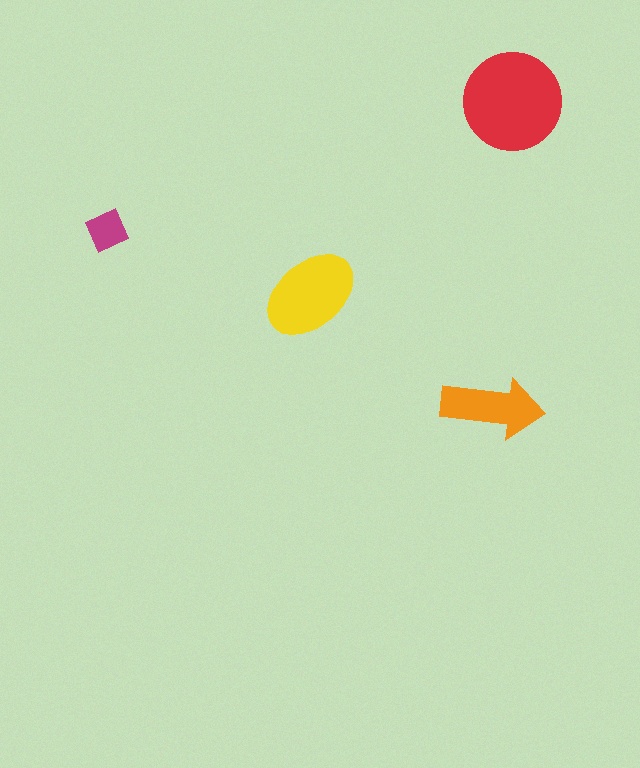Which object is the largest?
The red circle.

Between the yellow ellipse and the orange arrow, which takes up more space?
The yellow ellipse.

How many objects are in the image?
There are 4 objects in the image.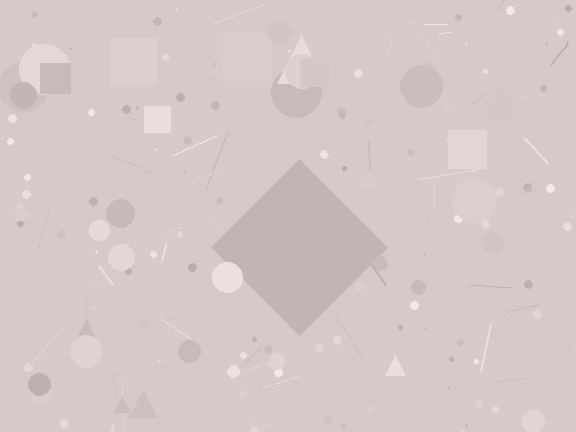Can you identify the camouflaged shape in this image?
The camouflaged shape is a diamond.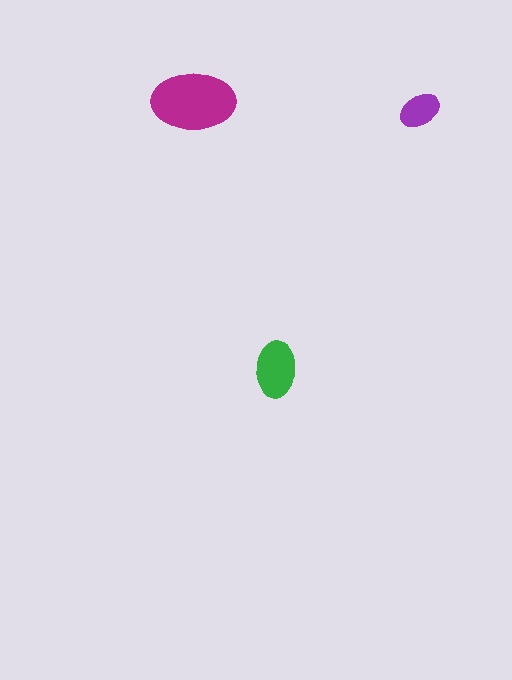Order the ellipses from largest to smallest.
the magenta one, the green one, the purple one.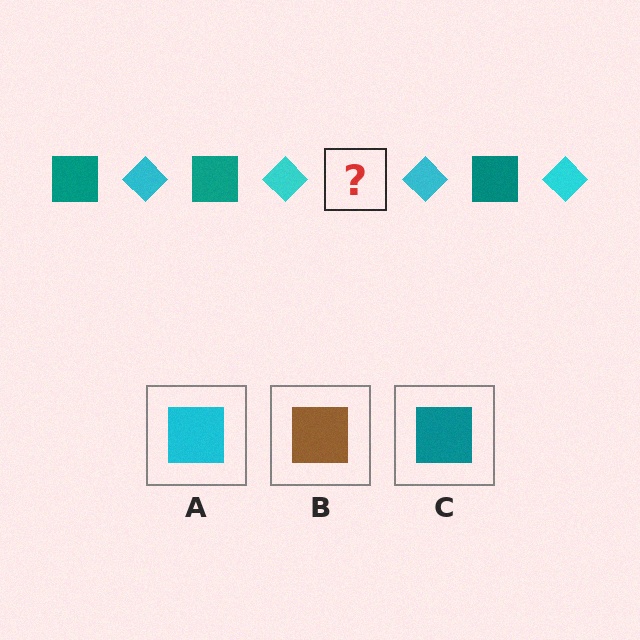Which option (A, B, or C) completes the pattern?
C.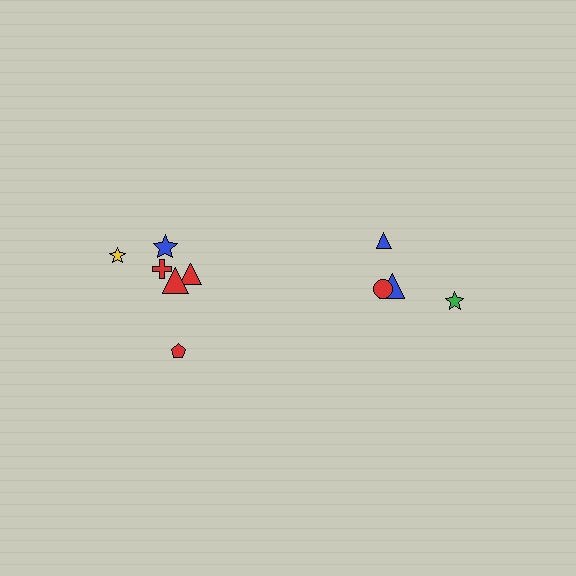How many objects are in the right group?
There are 4 objects.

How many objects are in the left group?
There are 6 objects.